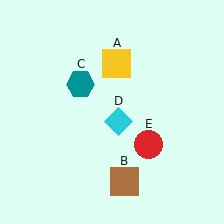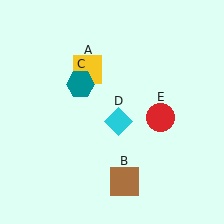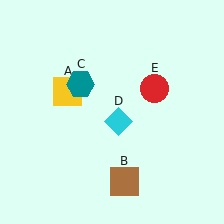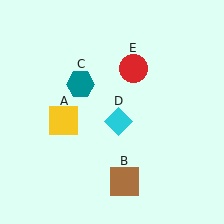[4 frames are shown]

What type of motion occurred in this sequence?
The yellow square (object A), red circle (object E) rotated counterclockwise around the center of the scene.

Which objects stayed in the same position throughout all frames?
Brown square (object B) and teal hexagon (object C) and cyan diamond (object D) remained stationary.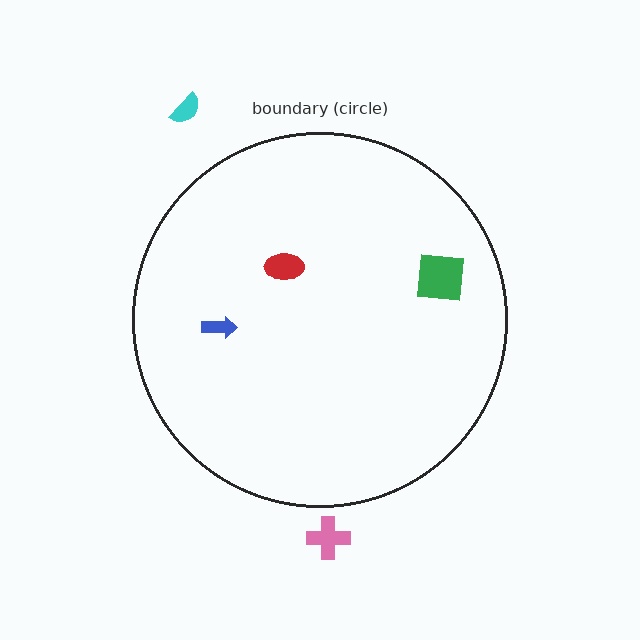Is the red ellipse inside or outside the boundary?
Inside.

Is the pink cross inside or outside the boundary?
Outside.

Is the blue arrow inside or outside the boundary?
Inside.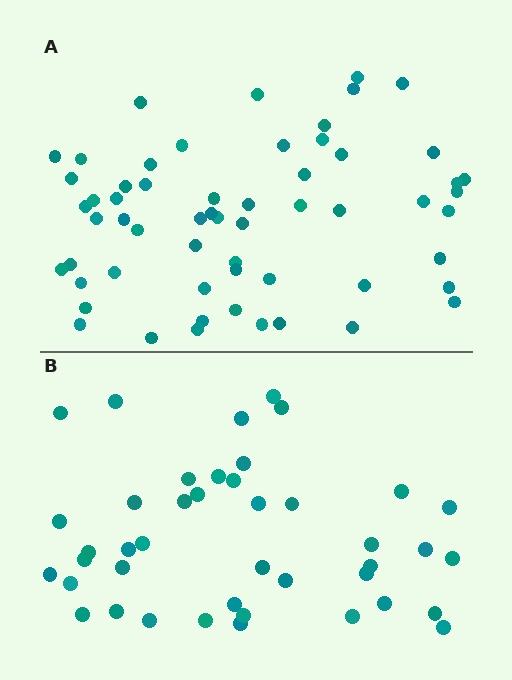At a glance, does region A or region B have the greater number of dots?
Region A (the top region) has more dots.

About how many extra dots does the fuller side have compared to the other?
Region A has approximately 15 more dots than region B.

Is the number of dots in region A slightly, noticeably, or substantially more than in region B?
Region A has noticeably more, but not dramatically so. The ratio is roughly 1.4 to 1.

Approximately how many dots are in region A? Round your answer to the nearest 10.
About 60 dots. (The exact count is 59, which rounds to 60.)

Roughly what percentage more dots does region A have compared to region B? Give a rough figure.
About 40% more.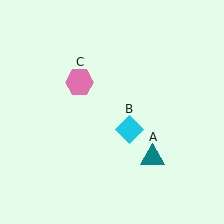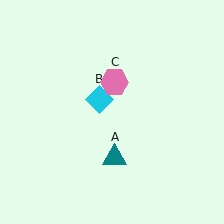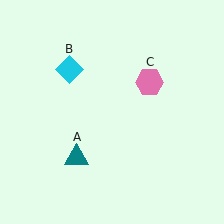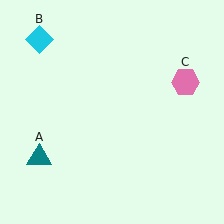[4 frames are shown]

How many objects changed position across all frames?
3 objects changed position: teal triangle (object A), cyan diamond (object B), pink hexagon (object C).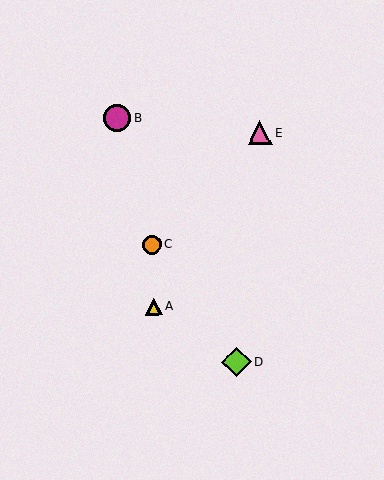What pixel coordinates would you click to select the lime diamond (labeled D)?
Click at (236, 362) to select the lime diamond D.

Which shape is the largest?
The lime diamond (labeled D) is the largest.